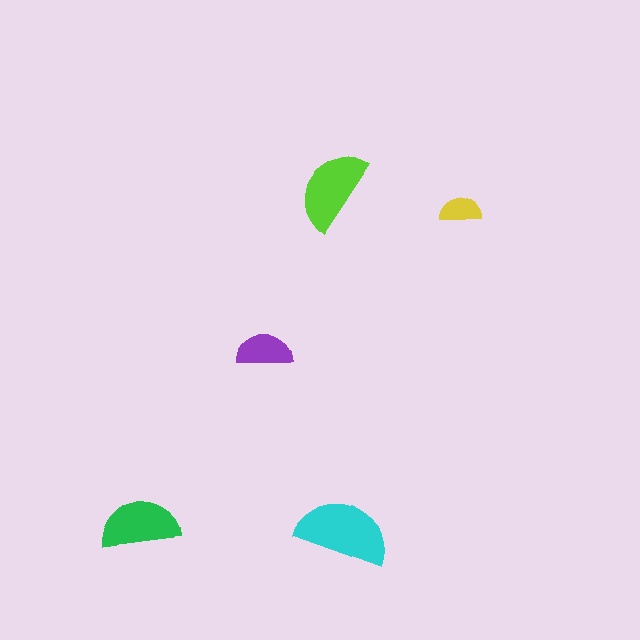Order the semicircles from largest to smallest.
the cyan one, the lime one, the green one, the purple one, the yellow one.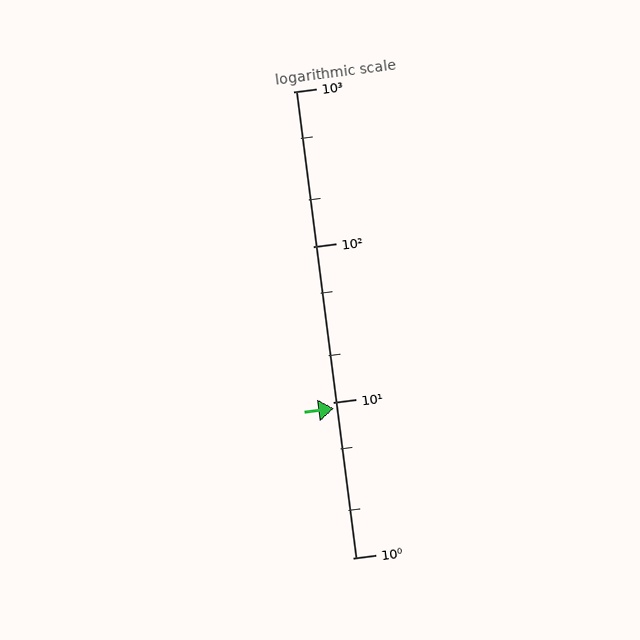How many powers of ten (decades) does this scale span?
The scale spans 3 decades, from 1 to 1000.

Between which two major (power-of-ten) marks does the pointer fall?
The pointer is between 1 and 10.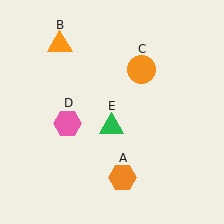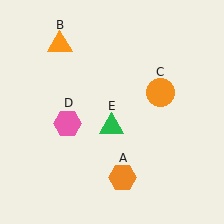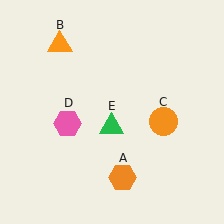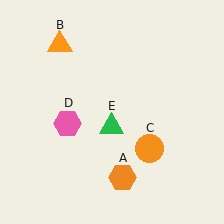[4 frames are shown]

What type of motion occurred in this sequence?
The orange circle (object C) rotated clockwise around the center of the scene.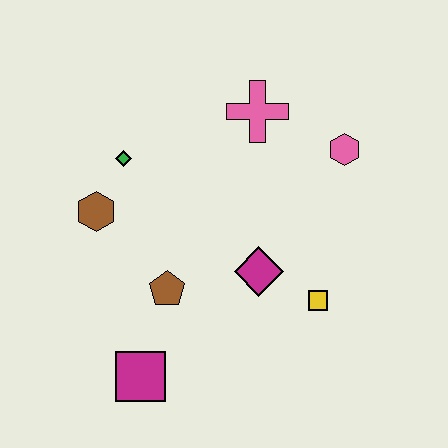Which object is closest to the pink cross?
The pink hexagon is closest to the pink cross.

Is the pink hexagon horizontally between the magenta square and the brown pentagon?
No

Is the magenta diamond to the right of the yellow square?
No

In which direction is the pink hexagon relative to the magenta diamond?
The pink hexagon is above the magenta diamond.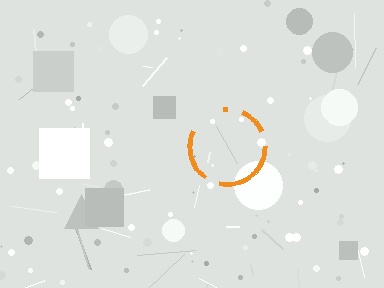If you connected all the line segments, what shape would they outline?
They would outline a circle.